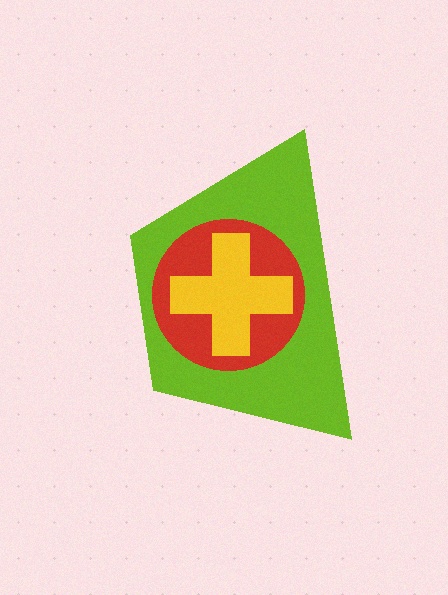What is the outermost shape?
The lime trapezoid.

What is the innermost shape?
The yellow cross.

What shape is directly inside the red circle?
The yellow cross.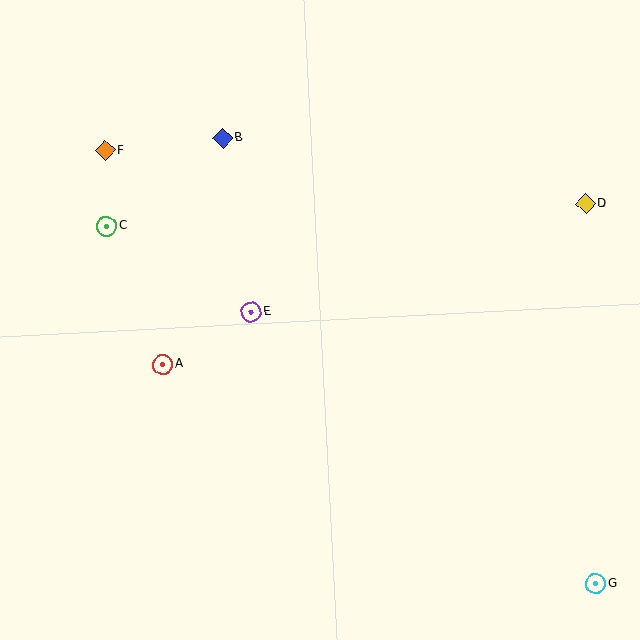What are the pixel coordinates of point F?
Point F is at (105, 151).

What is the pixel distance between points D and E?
The distance between D and E is 352 pixels.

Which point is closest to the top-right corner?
Point D is closest to the top-right corner.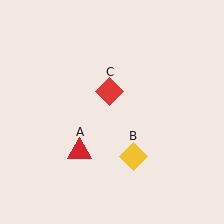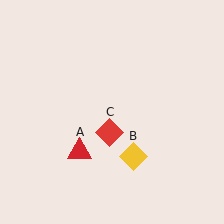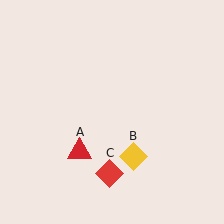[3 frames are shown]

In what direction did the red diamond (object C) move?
The red diamond (object C) moved down.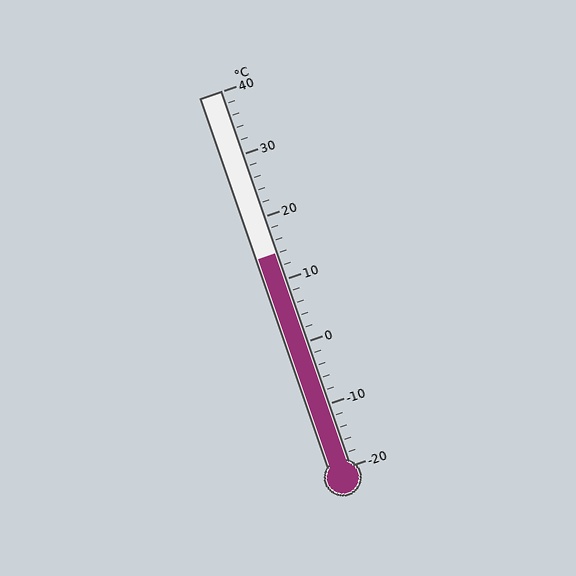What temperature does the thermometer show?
The thermometer shows approximately 14°C.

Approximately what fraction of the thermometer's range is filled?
The thermometer is filled to approximately 55% of its range.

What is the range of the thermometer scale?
The thermometer scale ranges from -20°C to 40°C.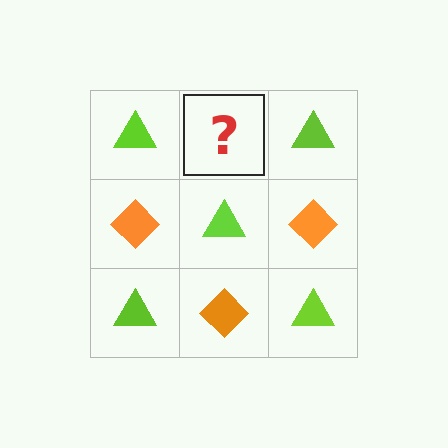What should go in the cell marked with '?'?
The missing cell should contain an orange diamond.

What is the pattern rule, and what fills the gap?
The rule is that it alternates lime triangle and orange diamond in a checkerboard pattern. The gap should be filled with an orange diamond.